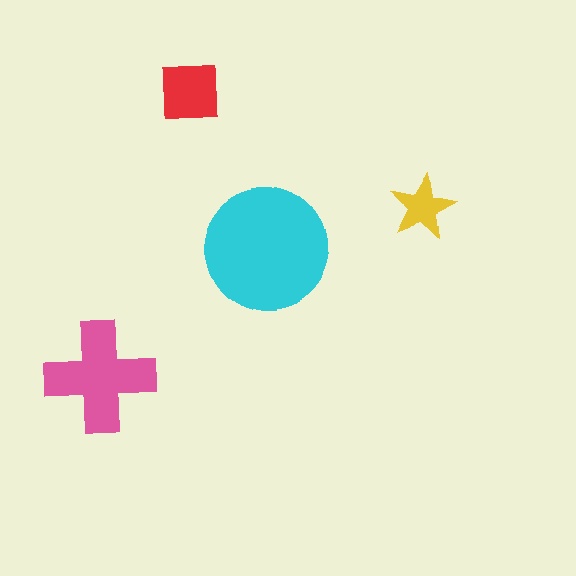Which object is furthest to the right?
The yellow star is rightmost.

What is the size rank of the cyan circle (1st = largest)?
1st.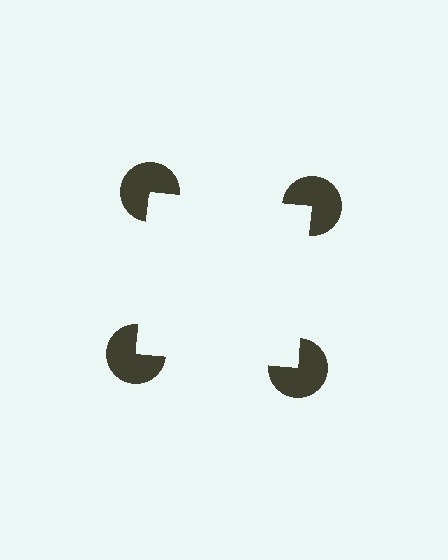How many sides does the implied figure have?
4 sides.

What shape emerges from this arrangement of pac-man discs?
An illusory square — its edges are inferred from the aligned wedge cuts in the pac-man discs, not physically drawn.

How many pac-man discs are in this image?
There are 4 — one at each vertex of the illusory square.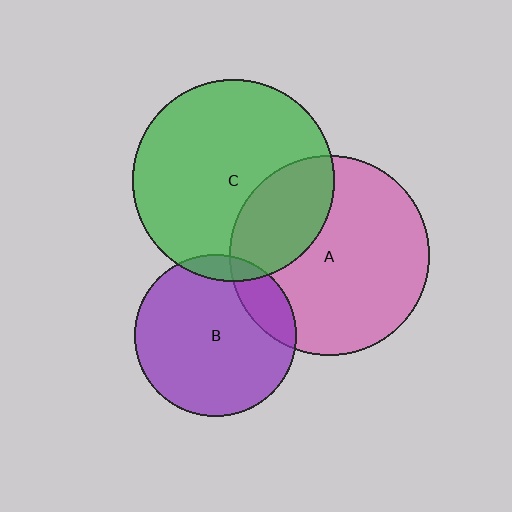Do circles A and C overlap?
Yes.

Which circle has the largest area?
Circle C (green).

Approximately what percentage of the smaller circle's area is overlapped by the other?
Approximately 30%.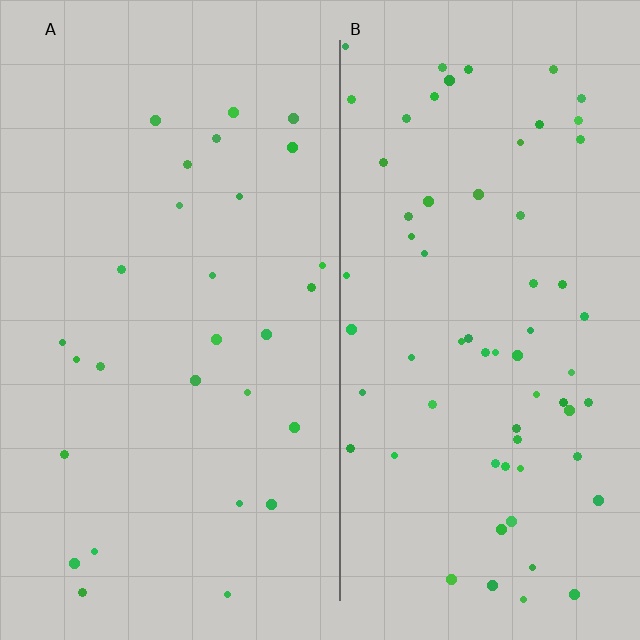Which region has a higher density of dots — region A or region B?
B (the right).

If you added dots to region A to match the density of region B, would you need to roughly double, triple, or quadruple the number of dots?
Approximately double.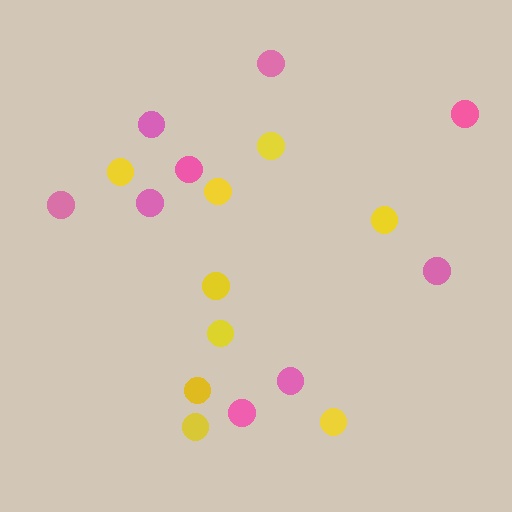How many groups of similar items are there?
There are 2 groups: one group of pink circles (9) and one group of yellow circles (9).